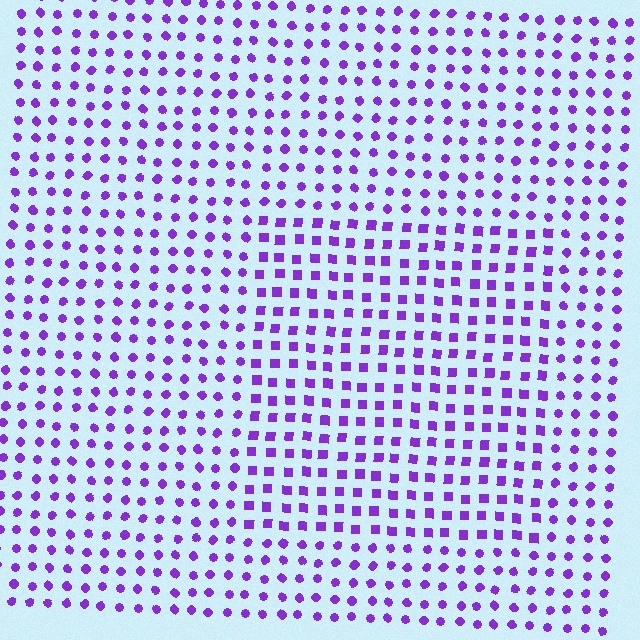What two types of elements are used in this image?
The image uses squares inside the rectangle region and circles outside it.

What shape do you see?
I see a rectangle.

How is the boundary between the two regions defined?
The boundary is defined by a change in element shape: squares inside vs. circles outside. All elements share the same color and spacing.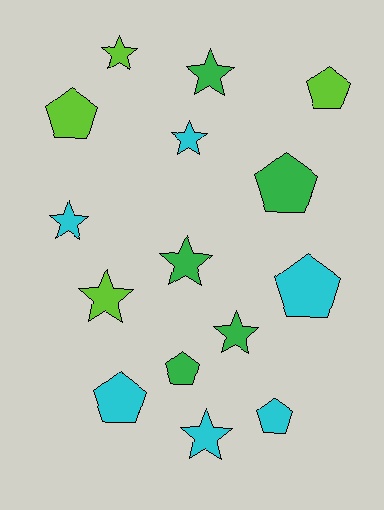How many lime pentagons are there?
There are 2 lime pentagons.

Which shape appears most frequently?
Star, with 8 objects.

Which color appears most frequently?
Cyan, with 6 objects.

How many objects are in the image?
There are 15 objects.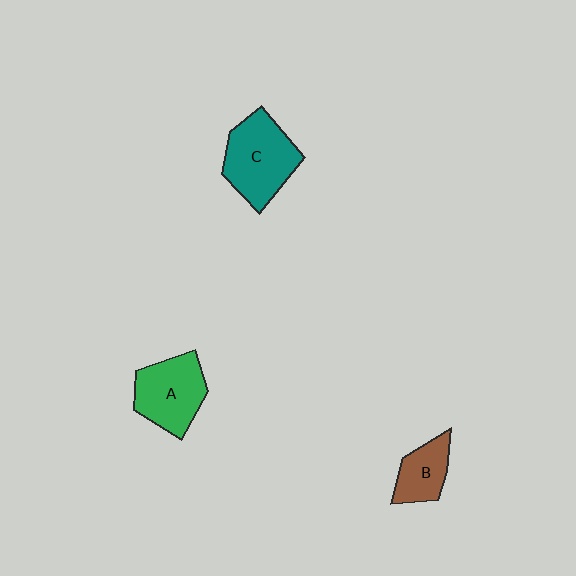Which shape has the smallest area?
Shape B (brown).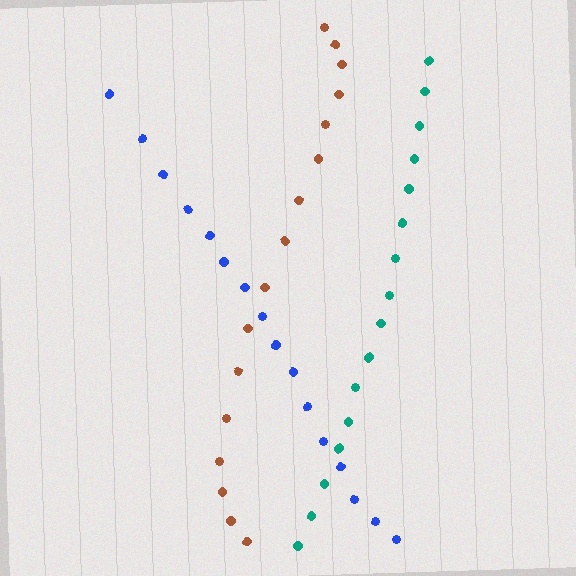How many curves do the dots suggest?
There are 3 distinct paths.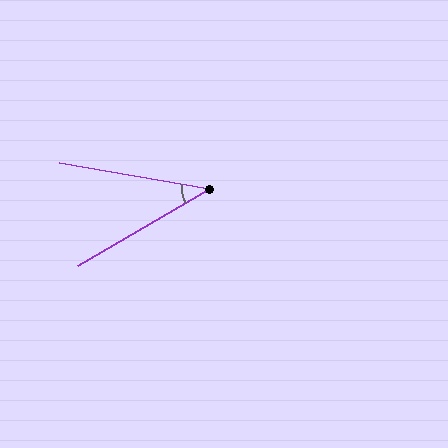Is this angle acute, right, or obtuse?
It is acute.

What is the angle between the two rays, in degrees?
Approximately 40 degrees.